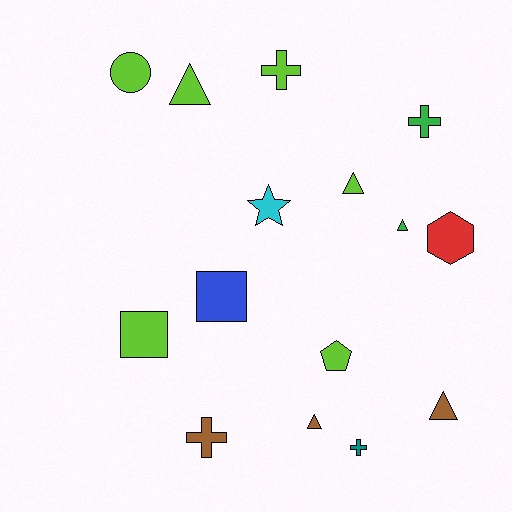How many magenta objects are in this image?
There are no magenta objects.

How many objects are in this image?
There are 15 objects.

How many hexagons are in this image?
There is 1 hexagon.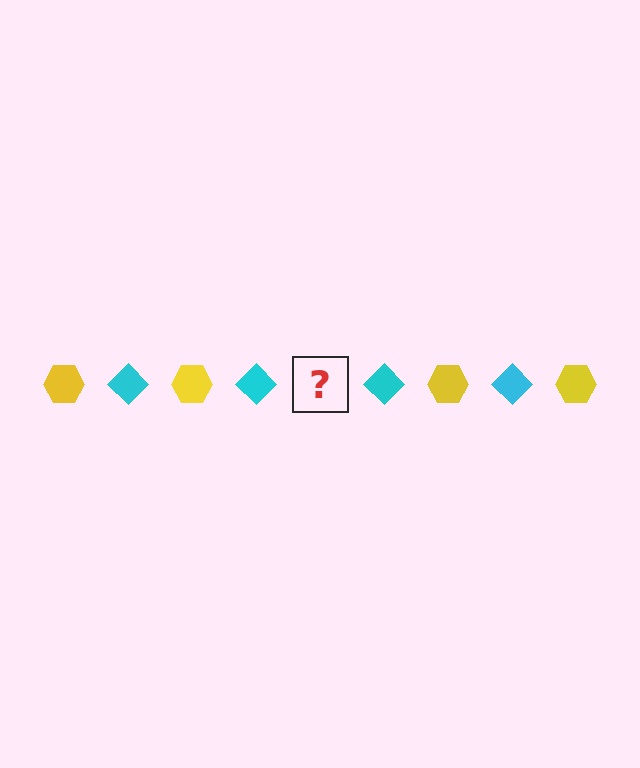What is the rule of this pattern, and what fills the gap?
The rule is that the pattern alternates between yellow hexagon and cyan diamond. The gap should be filled with a yellow hexagon.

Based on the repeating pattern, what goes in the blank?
The blank should be a yellow hexagon.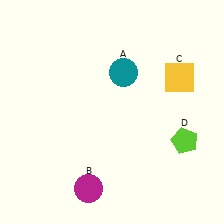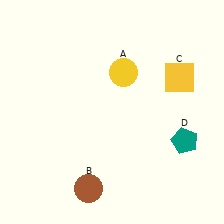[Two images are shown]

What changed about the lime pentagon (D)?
In Image 1, D is lime. In Image 2, it changed to teal.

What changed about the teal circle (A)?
In Image 1, A is teal. In Image 2, it changed to yellow.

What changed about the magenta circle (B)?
In Image 1, B is magenta. In Image 2, it changed to brown.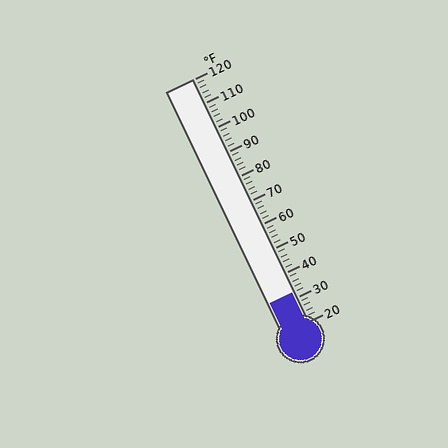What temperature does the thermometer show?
The thermometer shows approximately 32°F.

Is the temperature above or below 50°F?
The temperature is below 50°F.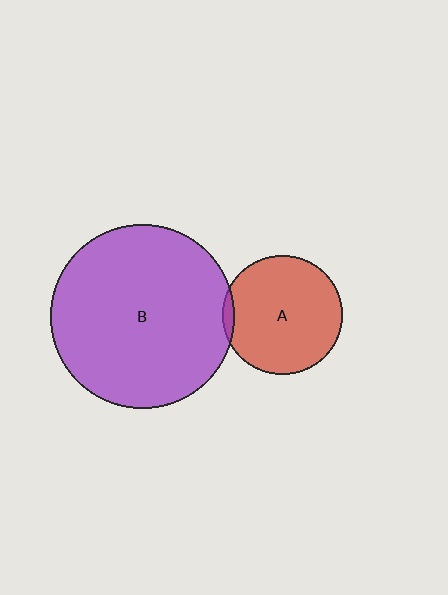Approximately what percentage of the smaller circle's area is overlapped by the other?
Approximately 5%.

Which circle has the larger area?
Circle B (purple).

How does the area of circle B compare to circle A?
Approximately 2.4 times.